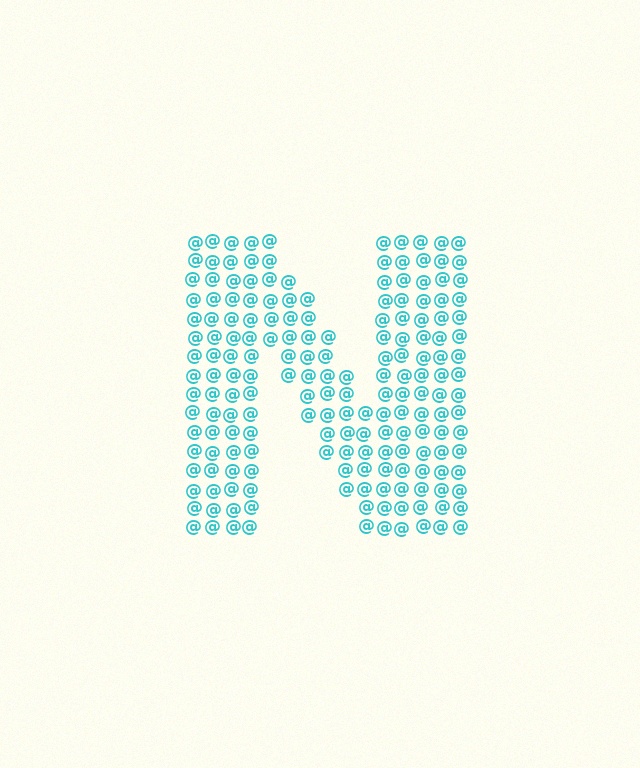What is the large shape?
The large shape is the letter N.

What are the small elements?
The small elements are at signs.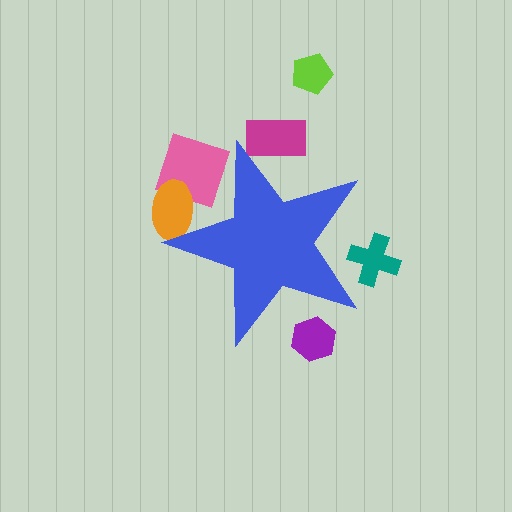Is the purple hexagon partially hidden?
Yes, the purple hexagon is partially hidden behind the blue star.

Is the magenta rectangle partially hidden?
Yes, the magenta rectangle is partially hidden behind the blue star.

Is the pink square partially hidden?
Yes, the pink square is partially hidden behind the blue star.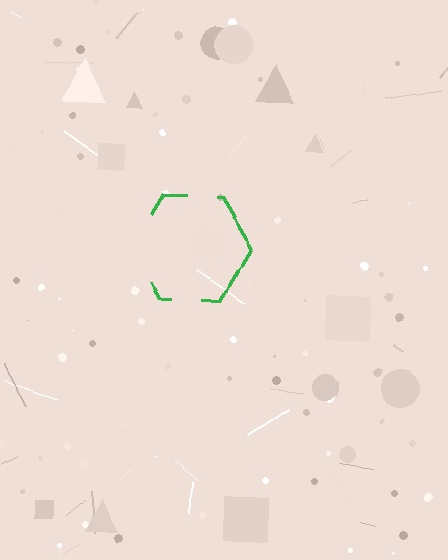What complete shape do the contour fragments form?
The contour fragments form a hexagon.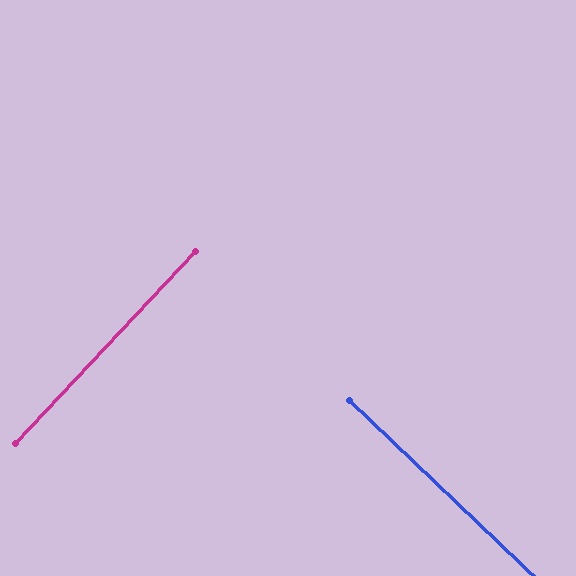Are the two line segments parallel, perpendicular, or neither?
Perpendicular — they meet at approximately 89°.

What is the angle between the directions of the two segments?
Approximately 89 degrees.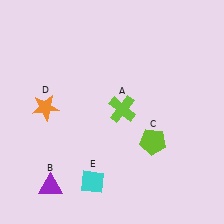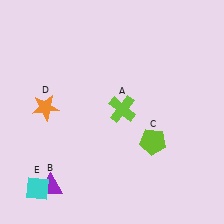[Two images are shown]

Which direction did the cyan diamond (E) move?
The cyan diamond (E) moved left.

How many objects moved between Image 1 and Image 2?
1 object moved between the two images.